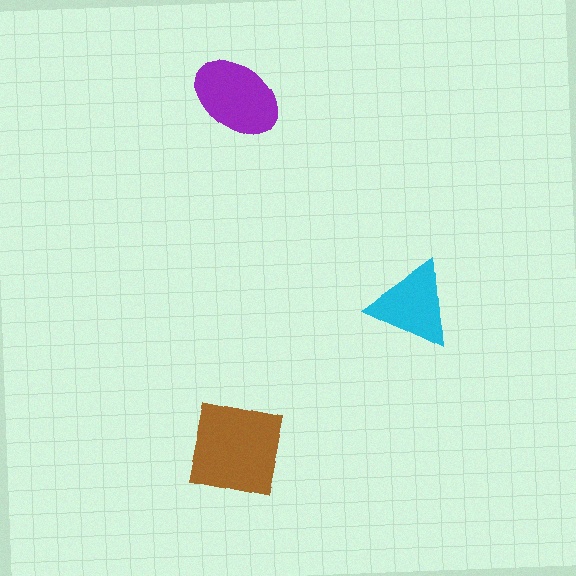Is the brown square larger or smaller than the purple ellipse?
Larger.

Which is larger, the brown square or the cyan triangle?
The brown square.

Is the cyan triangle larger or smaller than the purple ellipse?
Smaller.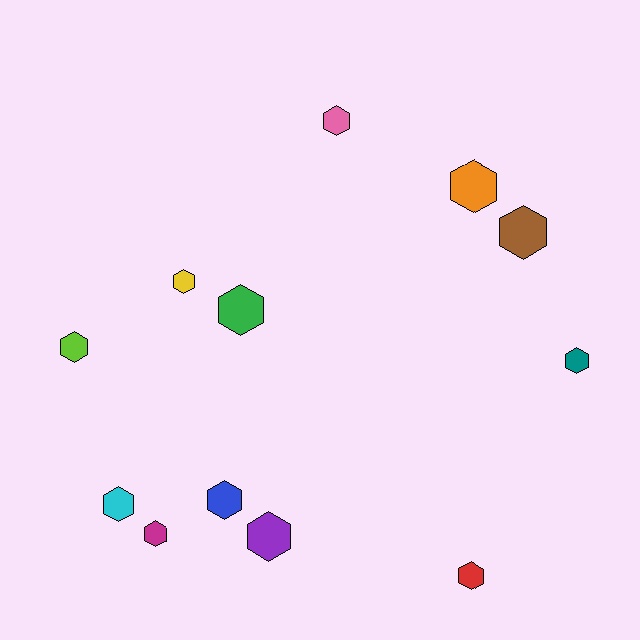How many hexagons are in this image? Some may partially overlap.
There are 12 hexagons.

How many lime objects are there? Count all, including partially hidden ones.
There is 1 lime object.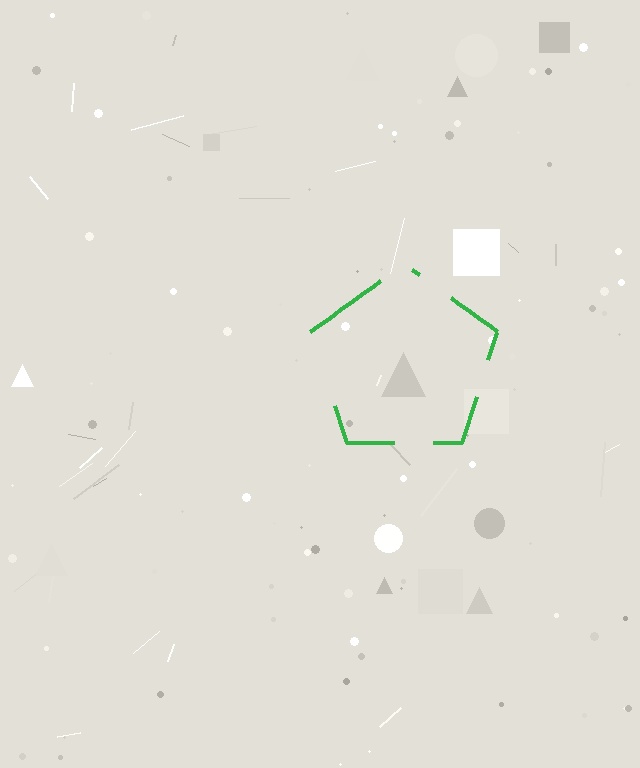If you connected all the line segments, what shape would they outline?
They would outline a pentagon.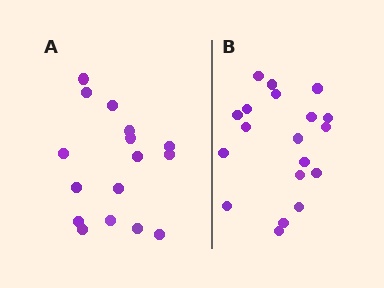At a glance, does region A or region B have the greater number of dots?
Region B (the right region) has more dots.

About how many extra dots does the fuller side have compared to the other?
Region B has just a few more — roughly 2 or 3 more dots than region A.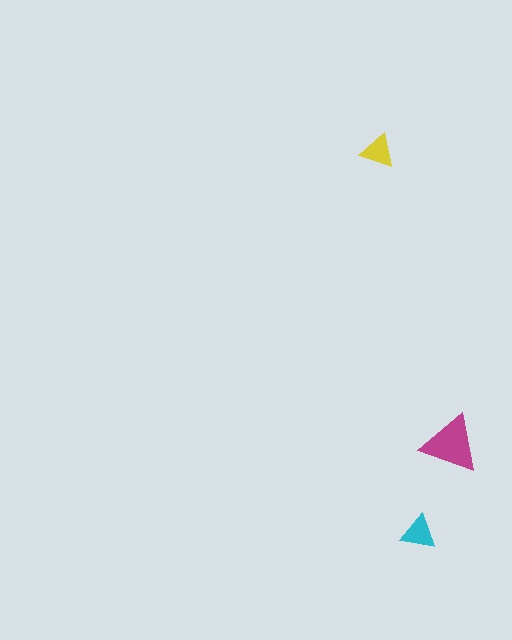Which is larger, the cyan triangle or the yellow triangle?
The cyan one.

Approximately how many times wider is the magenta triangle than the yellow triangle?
About 1.5 times wider.